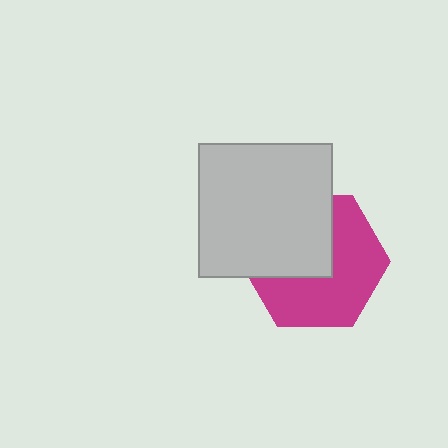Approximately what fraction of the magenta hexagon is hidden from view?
Roughly 43% of the magenta hexagon is hidden behind the light gray square.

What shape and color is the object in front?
The object in front is a light gray square.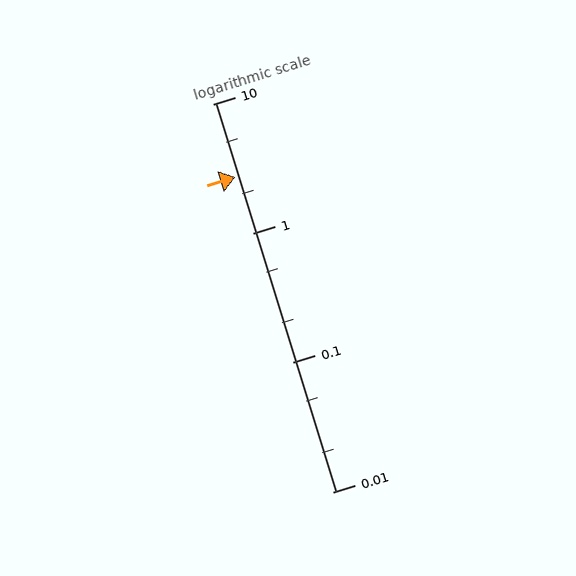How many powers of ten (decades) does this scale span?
The scale spans 3 decades, from 0.01 to 10.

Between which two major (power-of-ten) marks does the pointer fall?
The pointer is between 1 and 10.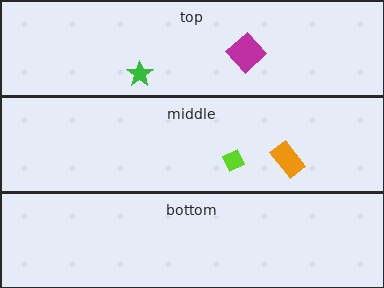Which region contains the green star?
The top region.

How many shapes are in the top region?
2.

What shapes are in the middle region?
The orange rectangle, the lime diamond.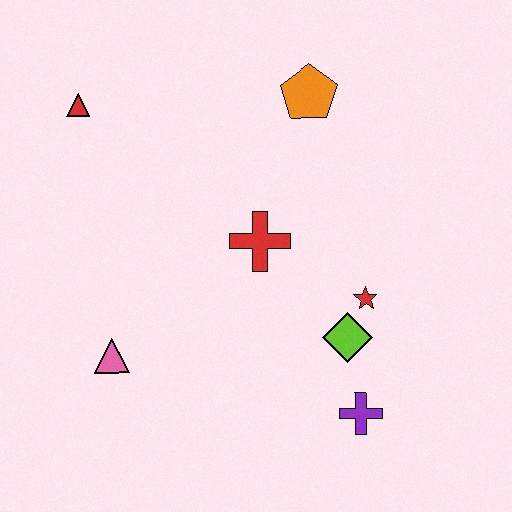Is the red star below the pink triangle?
No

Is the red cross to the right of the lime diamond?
No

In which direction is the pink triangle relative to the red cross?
The pink triangle is to the left of the red cross.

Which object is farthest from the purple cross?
The red triangle is farthest from the purple cross.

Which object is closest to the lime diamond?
The red star is closest to the lime diamond.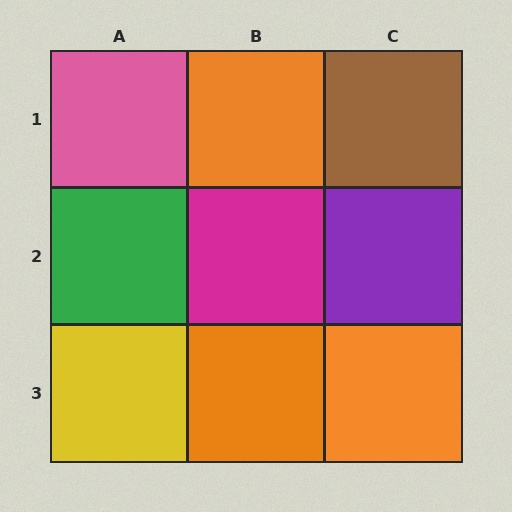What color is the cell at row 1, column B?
Orange.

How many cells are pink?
1 cell is pink.